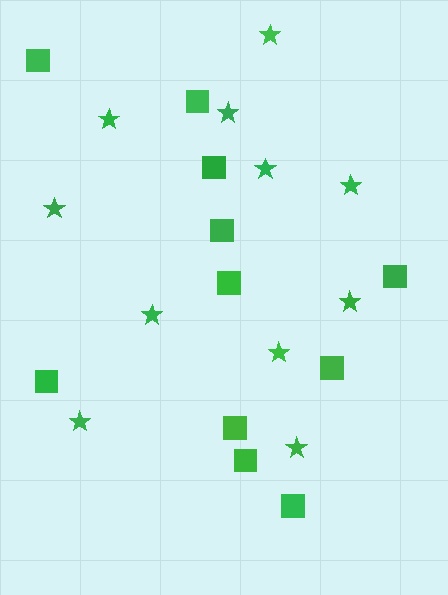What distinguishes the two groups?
There are 2 groups: one group of stars (11) and one group of squares (11).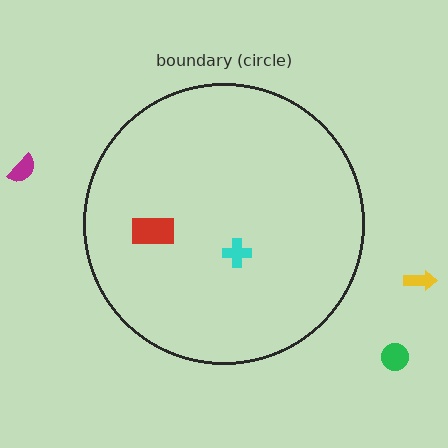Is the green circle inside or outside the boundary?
Outside.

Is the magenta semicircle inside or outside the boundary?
Outside.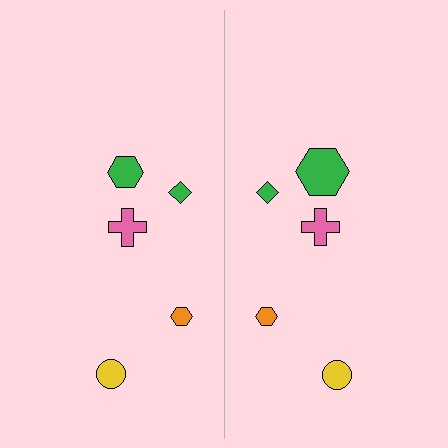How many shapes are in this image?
There are 10 shapes in this image.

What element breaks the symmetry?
The green hexagon on the right side has a different size than its mirror counterpart.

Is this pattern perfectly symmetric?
No, the pattern is not perfectly symmetric. The green hexagon on the right side has a different size than its mirror counterpart.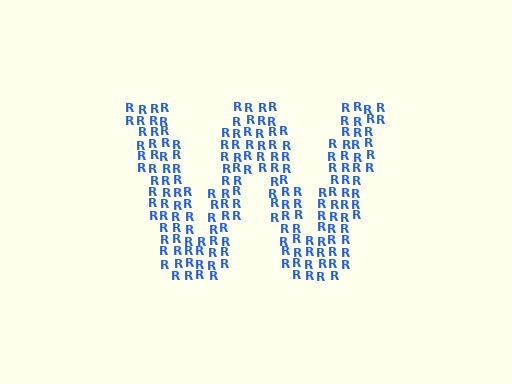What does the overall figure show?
The overall figure shows the letter W.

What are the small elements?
The small elements are letter R's.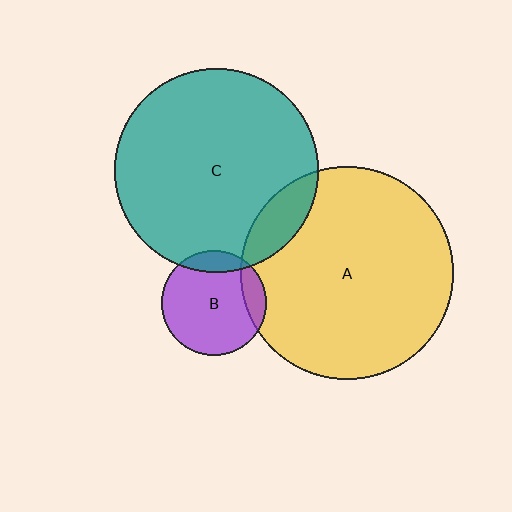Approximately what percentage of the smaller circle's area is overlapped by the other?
Approximately 10%.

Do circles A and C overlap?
Yes.